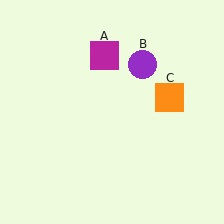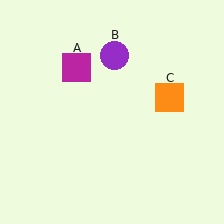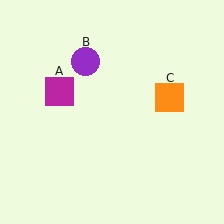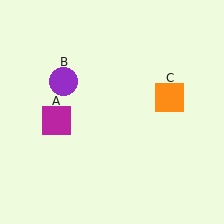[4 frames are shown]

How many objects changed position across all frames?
2 objects changed position: magenta square (object A), purple circle (object B).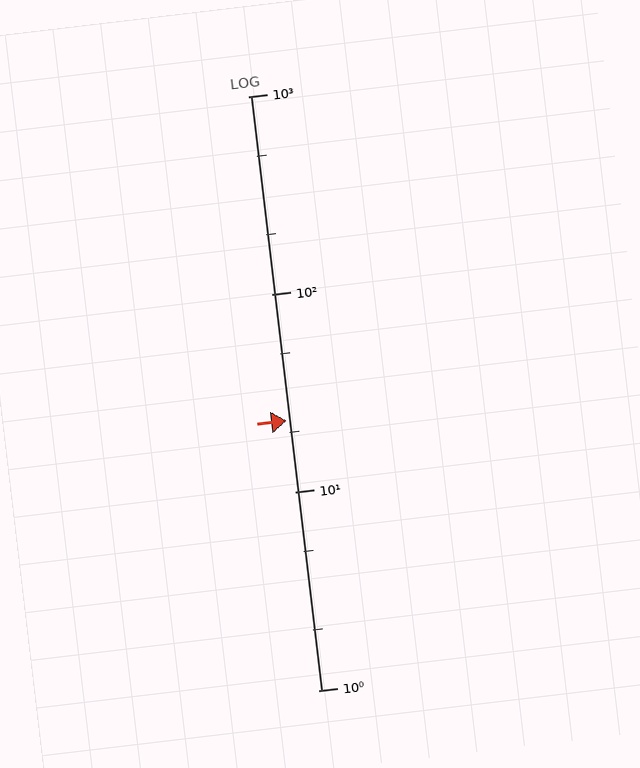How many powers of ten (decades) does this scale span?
The scale spans 3 decades, from 1 to 1000.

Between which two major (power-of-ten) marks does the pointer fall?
The pointer is between 10 and 100.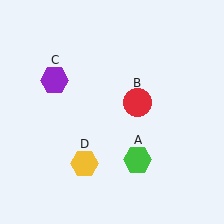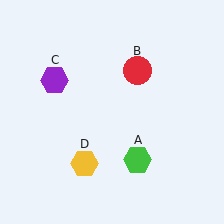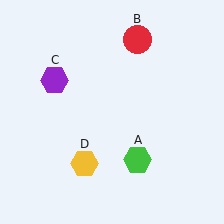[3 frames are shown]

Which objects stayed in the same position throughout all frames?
Green hexagon (object A) and purple hexagon (object C) and yellow hexagon (object D) remained stationary.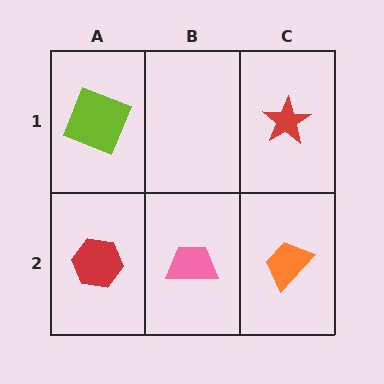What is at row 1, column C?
A red star.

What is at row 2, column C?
An orange trapezoid.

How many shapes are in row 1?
2 shapes.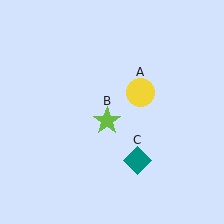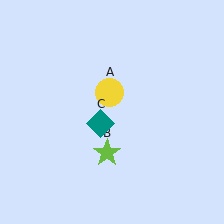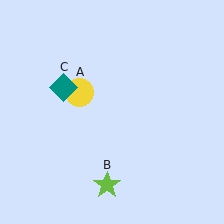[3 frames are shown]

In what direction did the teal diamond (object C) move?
The teal diamond (object C) moved up and to the left.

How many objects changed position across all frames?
3 objects changed position: yellow circle (object A), lime star (object B), teal diamond (object C).